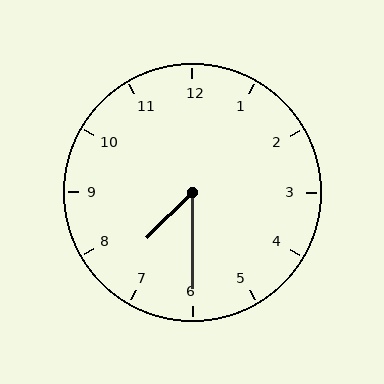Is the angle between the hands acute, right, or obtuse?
It is acute.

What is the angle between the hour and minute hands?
Approximately 45 degrees.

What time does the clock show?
7:30.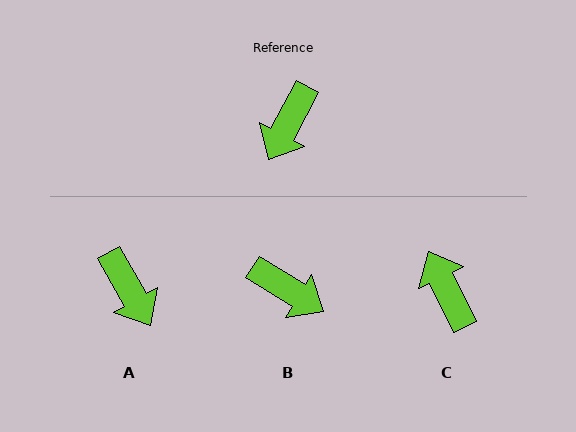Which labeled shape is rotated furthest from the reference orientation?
C, about 126 degrees away.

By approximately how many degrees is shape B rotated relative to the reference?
Approximately 87 degrees counter-clockwise.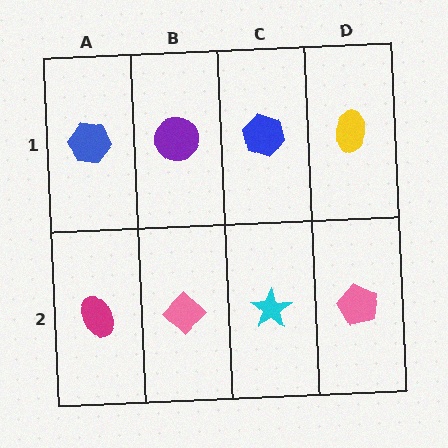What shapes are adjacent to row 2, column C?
A blue hexagon (row 1, column C), a pink diamond (row 2, column B), a pink pentagon (row 2, column D).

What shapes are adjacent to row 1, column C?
A cyan star (row 2, column C), a purple circle (row 1, column B), a yellow ellipse (row 1, column D).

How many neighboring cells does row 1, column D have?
2.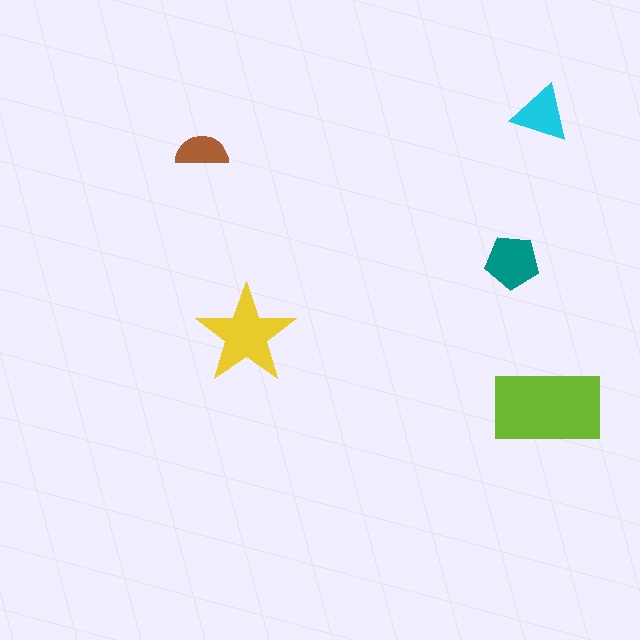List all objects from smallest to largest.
The brown semicircle, the cyan triangle, the teal pentagon, the yellow star, the lime rectangle.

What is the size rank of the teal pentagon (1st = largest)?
3rd.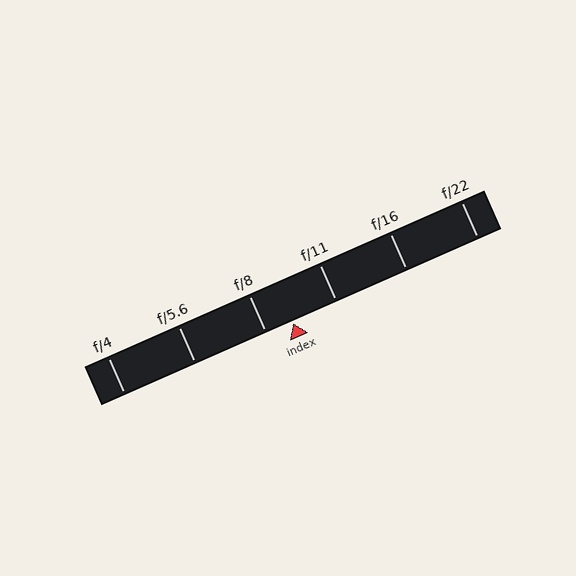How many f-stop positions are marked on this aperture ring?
There are 6 f-stop positions marked.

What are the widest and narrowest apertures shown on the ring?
The widest aperture shown is f/4 and the narrowest is f/22.